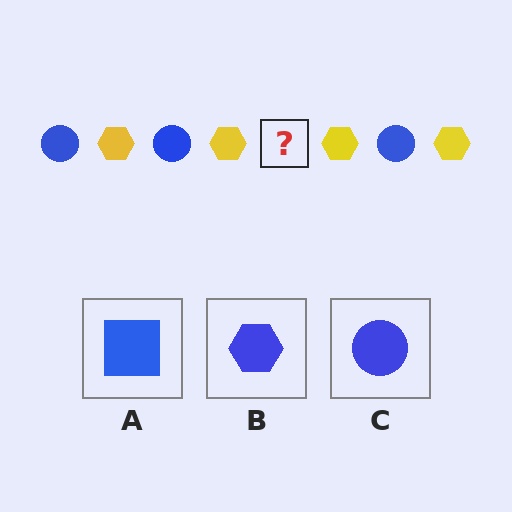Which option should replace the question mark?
Option C.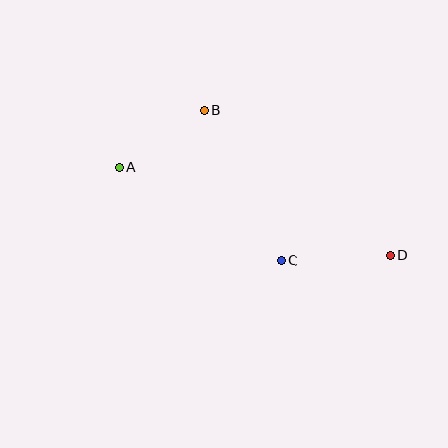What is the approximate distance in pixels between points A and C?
The distance between A and C is approximately 186 pixels.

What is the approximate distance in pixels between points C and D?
The distance between C and D is approximately 109 pixels.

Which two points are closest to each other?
Points A and B are closest to each other.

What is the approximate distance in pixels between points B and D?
The distance between B and D is approximately 236 pixels.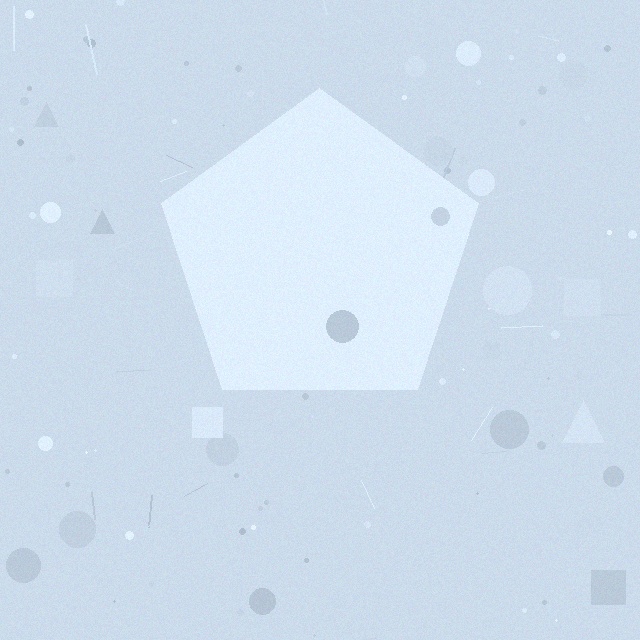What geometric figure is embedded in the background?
A pentagon is embedded in the background.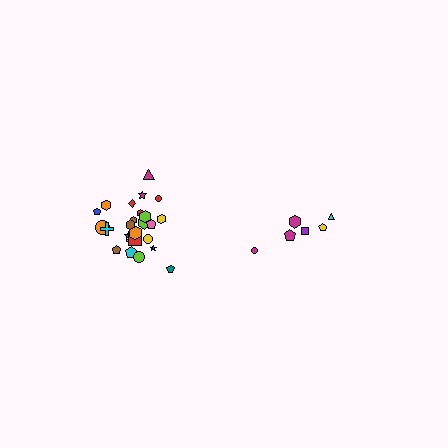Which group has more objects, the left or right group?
The left group.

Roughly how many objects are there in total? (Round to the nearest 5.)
Roughly 30 objects in total.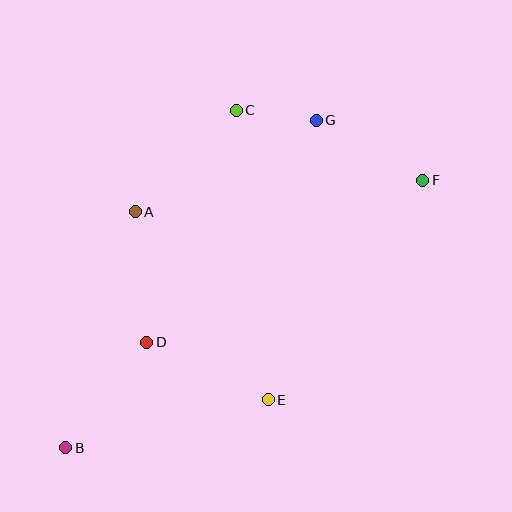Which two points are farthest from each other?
Points B and F are farthest from each other.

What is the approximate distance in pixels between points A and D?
The distance between A and D is approximately 131 pixels.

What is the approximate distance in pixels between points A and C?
The distance between A and C is approximately 143 pixels.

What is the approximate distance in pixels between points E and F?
The distance between E and F is approximately 269 pixels.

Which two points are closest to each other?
Points C and G are closest to each other.